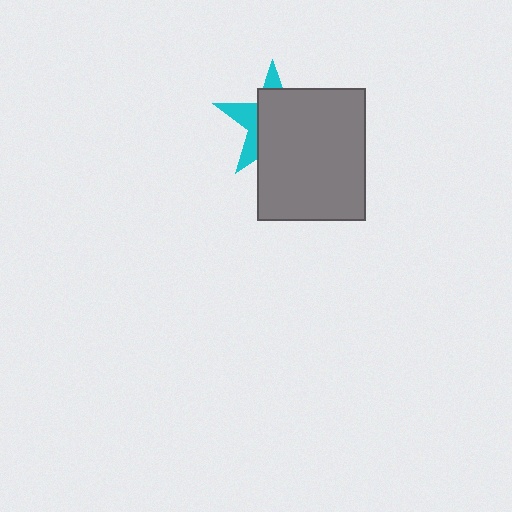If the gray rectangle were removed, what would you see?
You would see the complete cyan star.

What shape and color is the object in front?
The object in front is a gray rectangle.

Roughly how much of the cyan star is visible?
A small part of it is visible (roughly 32%).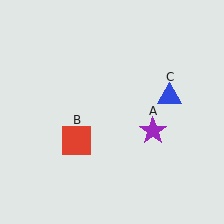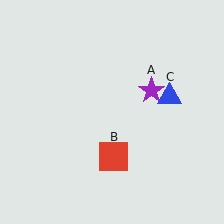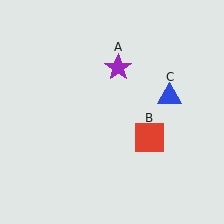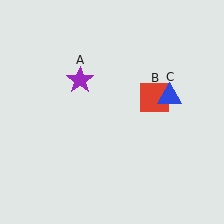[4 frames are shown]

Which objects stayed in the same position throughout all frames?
Blue triangle (object C) remained stationary.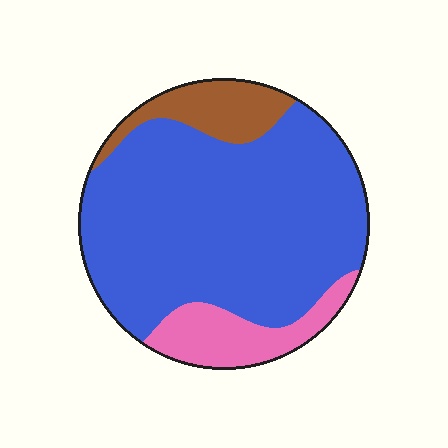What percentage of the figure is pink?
Pink covers about 15% of the figure.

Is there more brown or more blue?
Blue.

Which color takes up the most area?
Blue, at roughly 75%.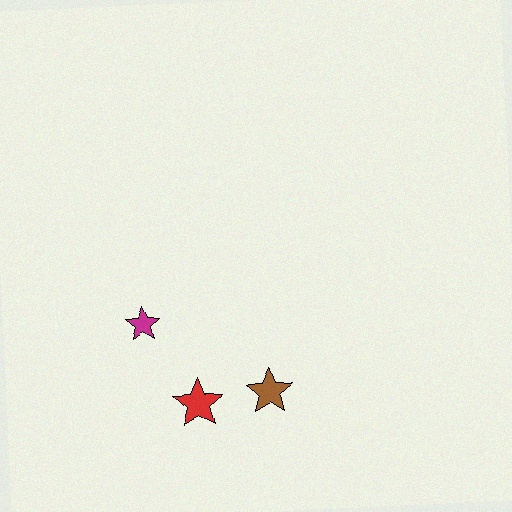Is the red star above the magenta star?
No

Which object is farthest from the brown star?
The magenta star is farthest from the brown star.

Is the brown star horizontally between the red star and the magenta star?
No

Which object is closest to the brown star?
The red star is closest to the brown star.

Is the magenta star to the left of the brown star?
Yes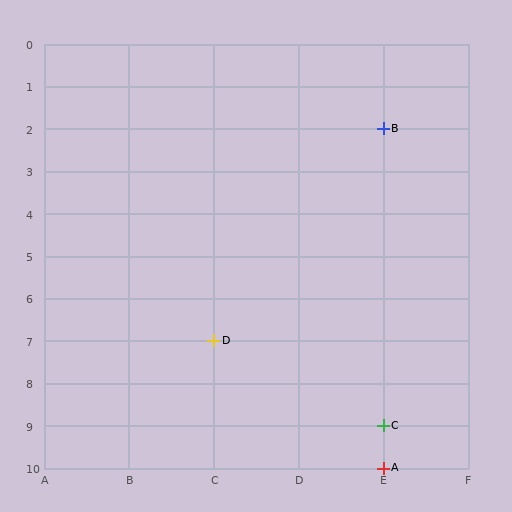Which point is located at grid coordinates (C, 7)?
Point D is at (C, 7).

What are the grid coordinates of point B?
Point B is at grid coordinates (E, 2).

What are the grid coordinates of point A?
Point A is at grid coordinates (E, 10).